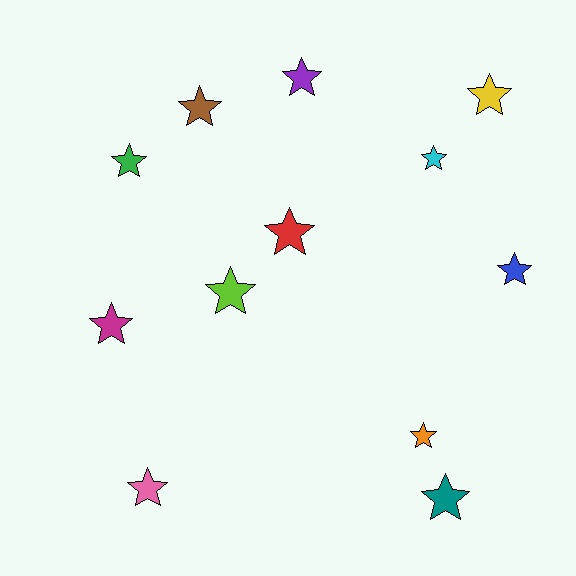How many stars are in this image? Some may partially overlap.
There are 12 stars.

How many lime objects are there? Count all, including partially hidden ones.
There is 1 lime object.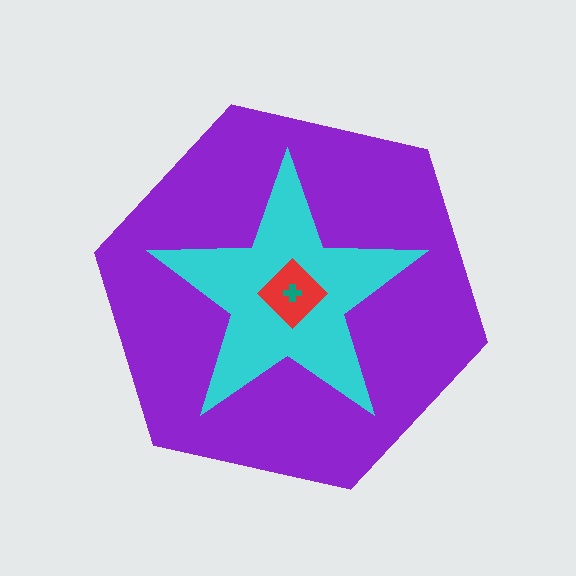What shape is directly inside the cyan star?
The red diamond.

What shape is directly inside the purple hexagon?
The cyan star.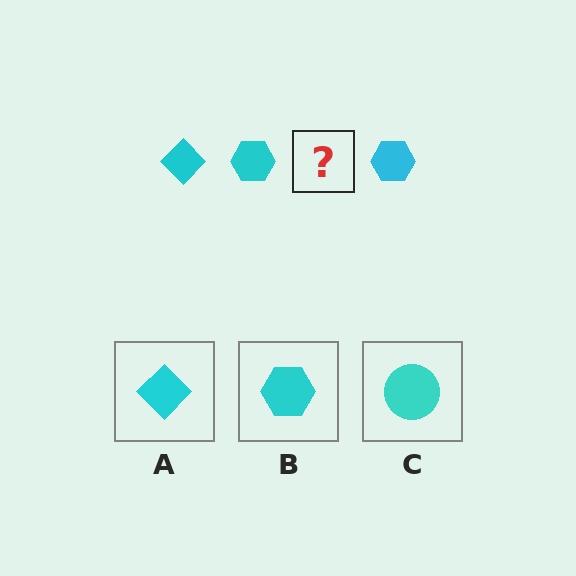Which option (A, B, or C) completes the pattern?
A.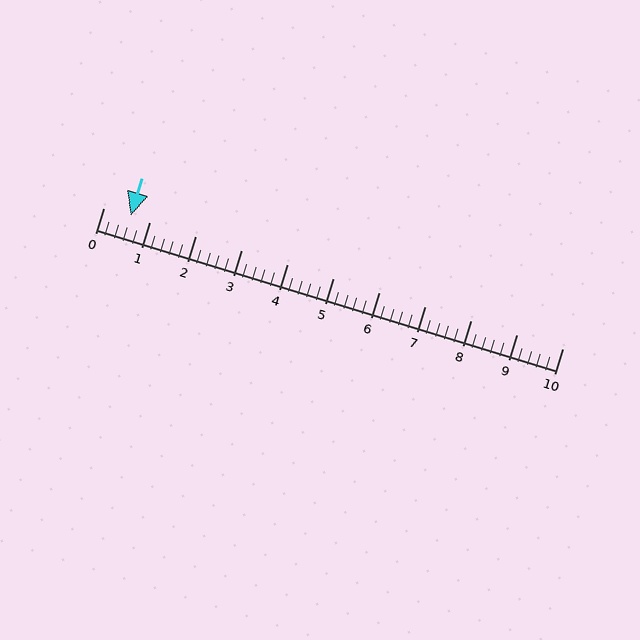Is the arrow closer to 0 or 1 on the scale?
The arrow is closer to 1.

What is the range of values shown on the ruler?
The ruler shows values from 0 to 10.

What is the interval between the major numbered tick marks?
The major tick marks are spaced 1 units apart.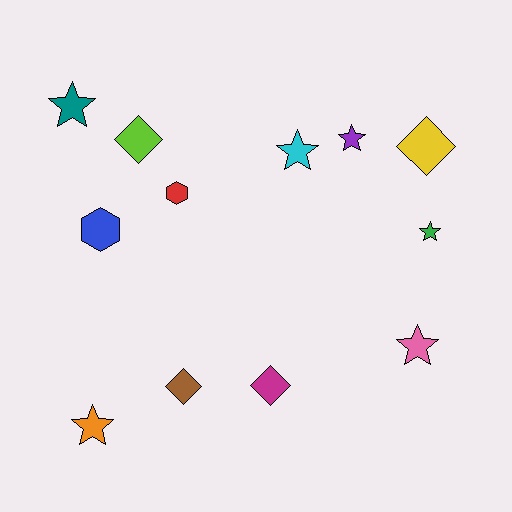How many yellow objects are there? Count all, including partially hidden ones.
There is 1 yellow object.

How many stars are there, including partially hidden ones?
There are 6 stars.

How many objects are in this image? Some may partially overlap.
There are 12 objects.